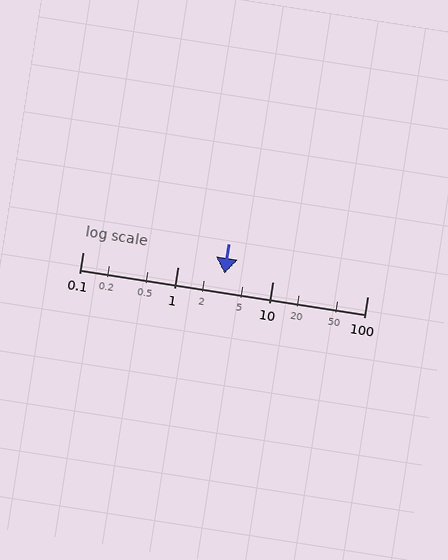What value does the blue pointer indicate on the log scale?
The pointer indicates approximately 3.1.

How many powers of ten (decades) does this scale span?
The scale spans 3 decades, from 0.1 to 100.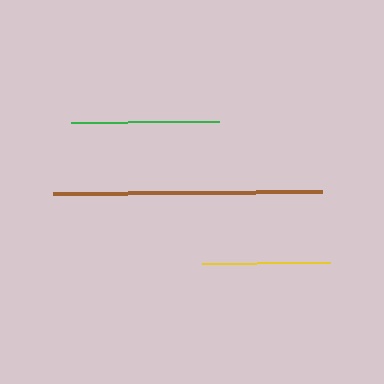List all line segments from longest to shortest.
From longest to shortest: brown, green, yellow.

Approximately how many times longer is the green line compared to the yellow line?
The green line is approximately 1.2 times the length of the yellow line.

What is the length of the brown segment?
The brown segment is approximately 269 pixels long.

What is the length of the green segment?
The green segment is approximately 148 pixels long.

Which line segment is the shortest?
The yellow line is the shortest at approximately 128 pixels.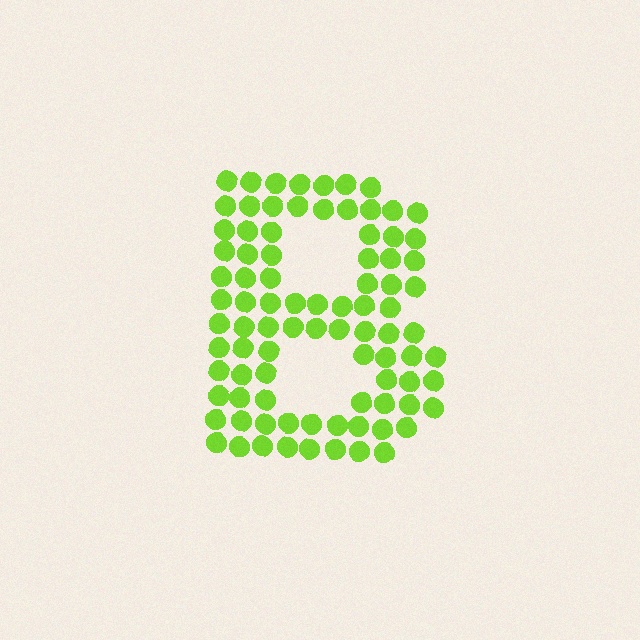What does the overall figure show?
The overall figure shows the letter B.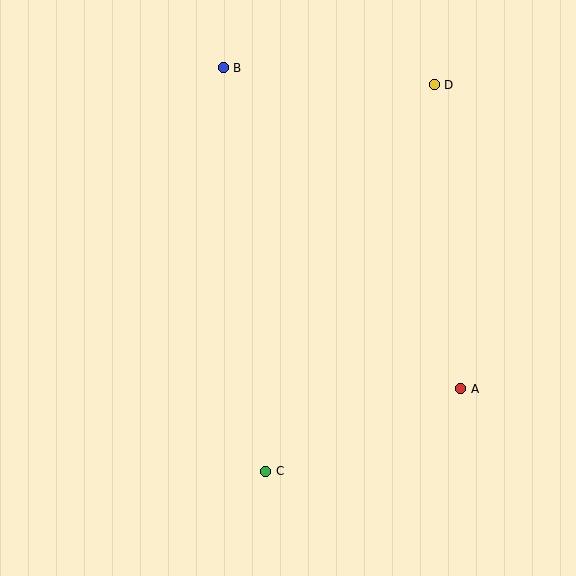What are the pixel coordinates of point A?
Point A is at (461, 389).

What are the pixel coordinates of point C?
Point C is at (266, 472).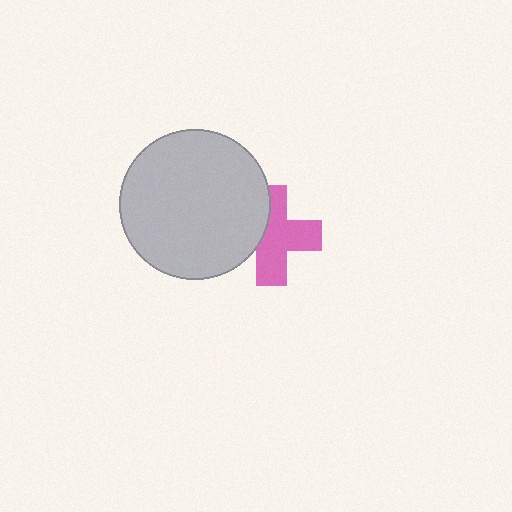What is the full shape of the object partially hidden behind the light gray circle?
The partially hidden object is a pink cross.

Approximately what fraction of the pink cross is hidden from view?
Roughly 35% of the pink cross is hidden behind the light gray circle.